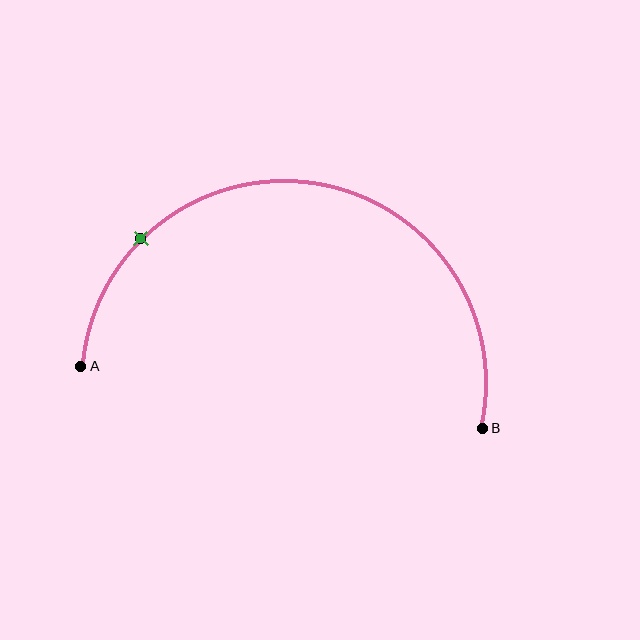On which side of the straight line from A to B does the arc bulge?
The arc bulges above the straight line connecting A and B.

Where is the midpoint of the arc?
The arc midpoint is the point on the curve farthest from the straight line joining A and B. It sits above that line.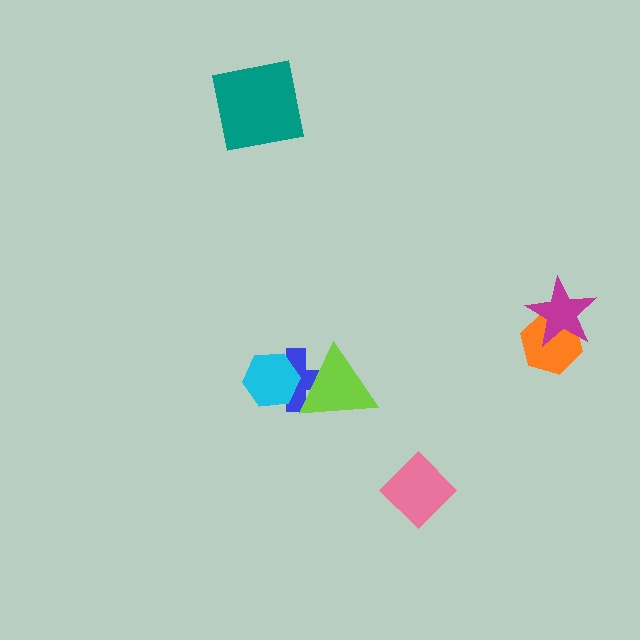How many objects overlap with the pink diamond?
0 objects overlap with the pink diamond.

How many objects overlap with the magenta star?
1 object overlaps with the magenta star.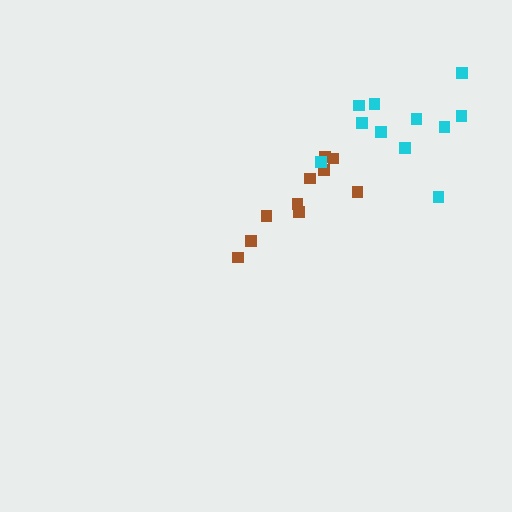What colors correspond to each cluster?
The clusters are colored: brown, cyan.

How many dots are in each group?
Group 1: 10 dots, Group 2: 11 dots (21 total).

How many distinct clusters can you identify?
There are 2 distinct clusters.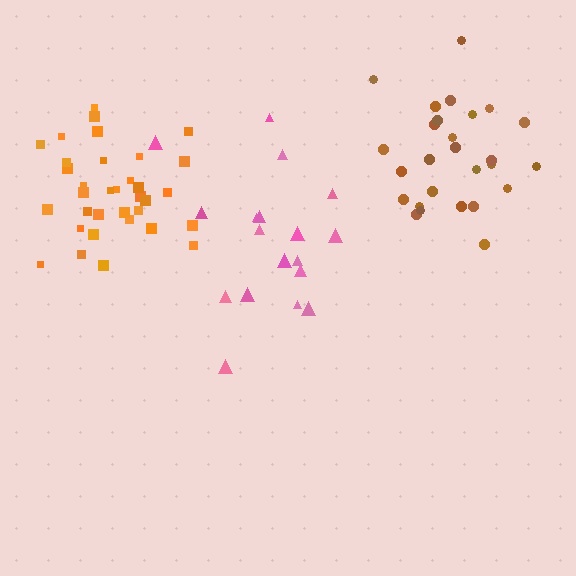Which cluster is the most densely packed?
Orange.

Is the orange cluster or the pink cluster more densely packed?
Orange.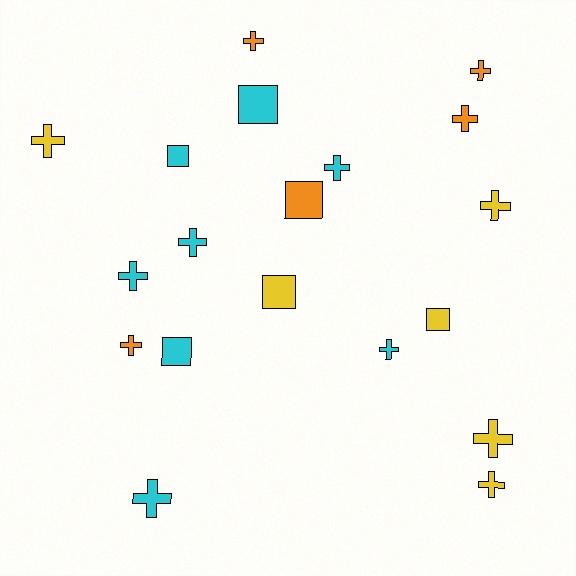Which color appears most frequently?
Cyan, with 8 objects.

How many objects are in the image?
There are 19 objects.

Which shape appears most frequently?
Cross, with 13 objects.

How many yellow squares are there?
There are 2 yellow squares.